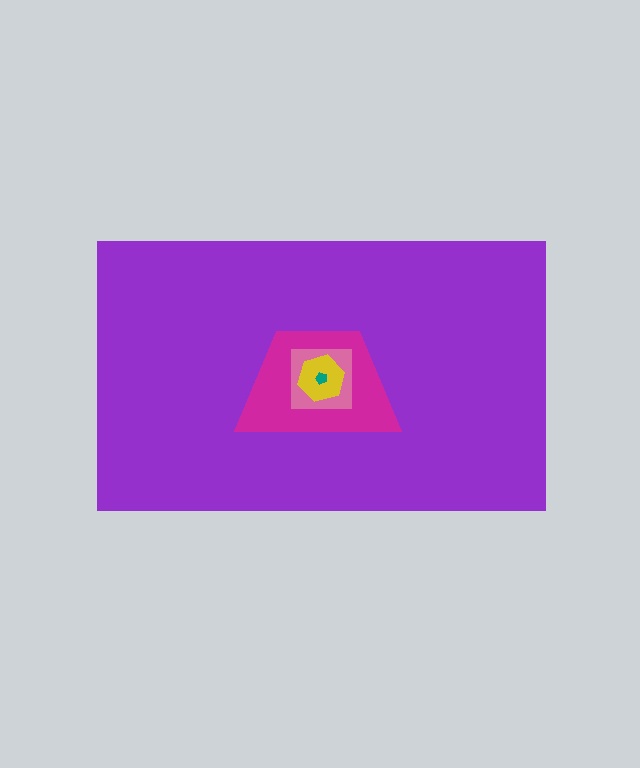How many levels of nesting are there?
5.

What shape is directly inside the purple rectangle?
The magenta trapezoid.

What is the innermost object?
The teal pentagon.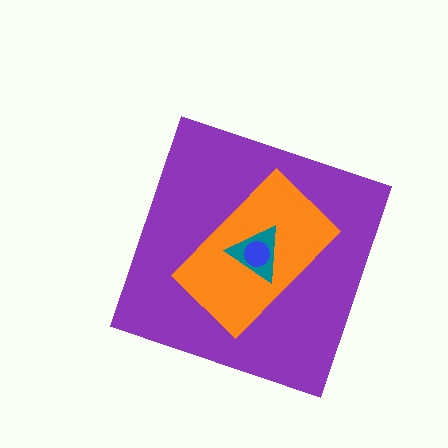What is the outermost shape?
The purple diamond.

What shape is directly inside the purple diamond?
The orange rectangle.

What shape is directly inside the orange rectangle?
The teal triangle.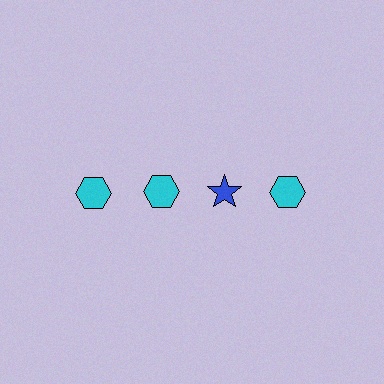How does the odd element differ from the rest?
It differs in both color (blue instead of cyan) and shape (star instead of hexagon).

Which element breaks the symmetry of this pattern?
The blue star in the top row, center column breaks the symmetry. All other shapes are cyan hexagons.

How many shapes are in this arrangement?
There are 4 shapes arranged in a grid pattern.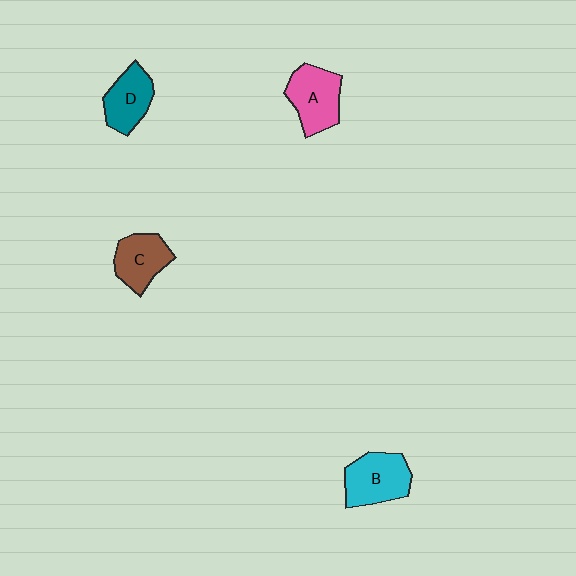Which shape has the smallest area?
Shape D (teal).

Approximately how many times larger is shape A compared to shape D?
Approximately 1.2 times.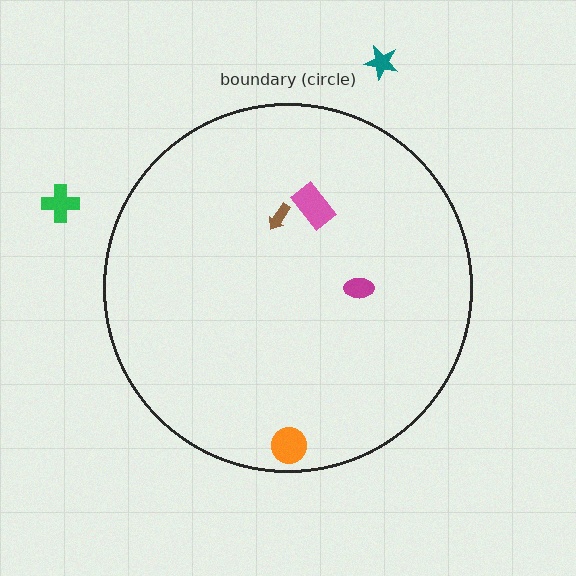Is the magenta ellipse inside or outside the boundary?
Inside.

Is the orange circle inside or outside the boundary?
Inside.